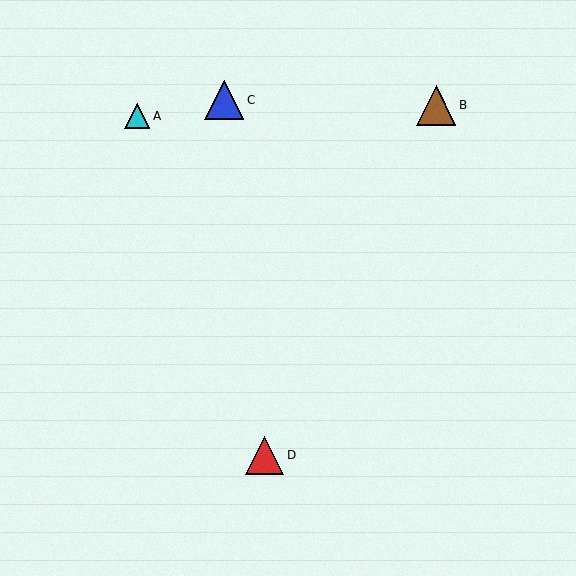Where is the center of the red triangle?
The center of the red triangle is at (265, 455).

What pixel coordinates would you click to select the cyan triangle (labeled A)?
Click at (137, 116) to select the cyan triangle A.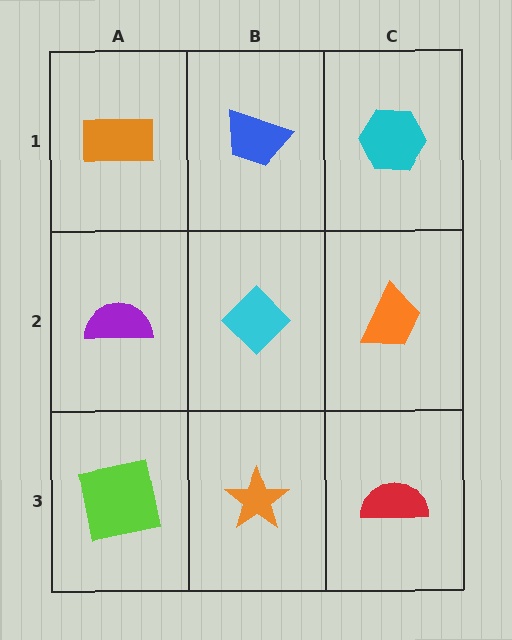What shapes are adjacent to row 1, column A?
A purple semicircle (row 2, column A), a blue trapezoid (row 1, column B).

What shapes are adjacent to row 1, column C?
An orange trapezoid (row 2, column C), a blue trapezoid (row 1, column B).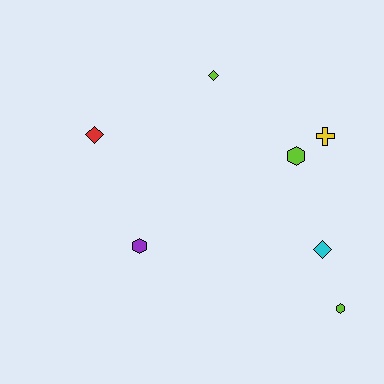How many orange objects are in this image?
There are no orange objects.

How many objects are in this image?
There are 7 objects.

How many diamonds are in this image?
There are 3 diamonds.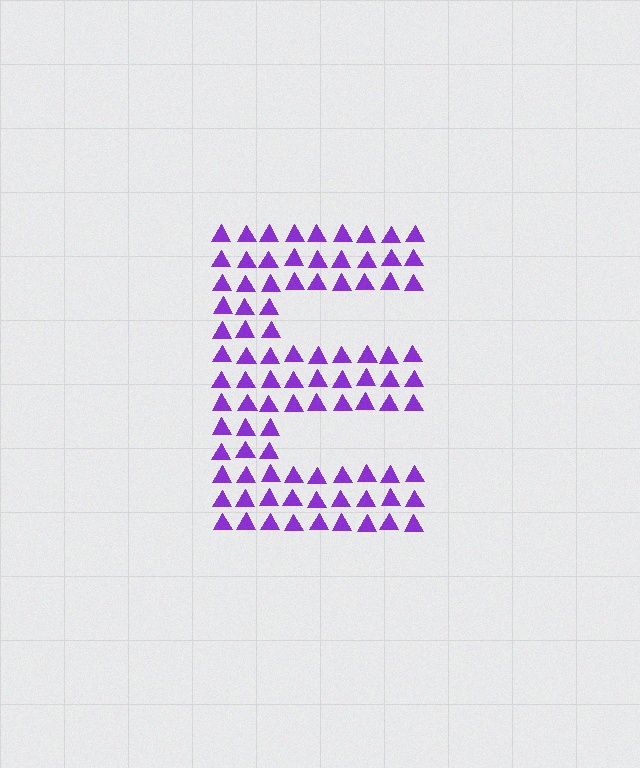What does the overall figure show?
The overall figure shows the letter E.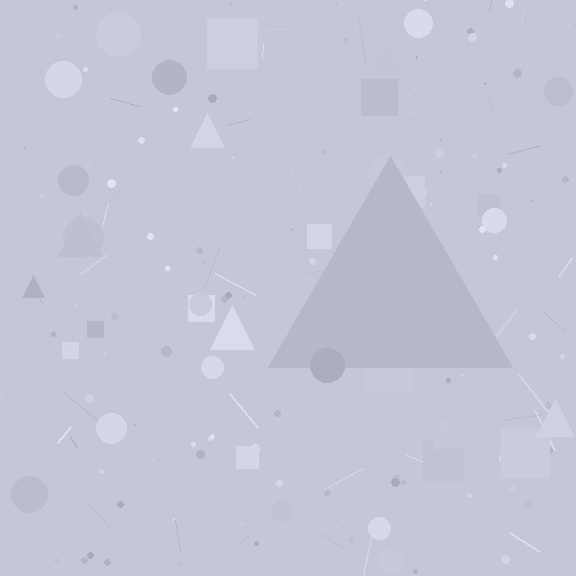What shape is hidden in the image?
A triangle is hidden in the image.